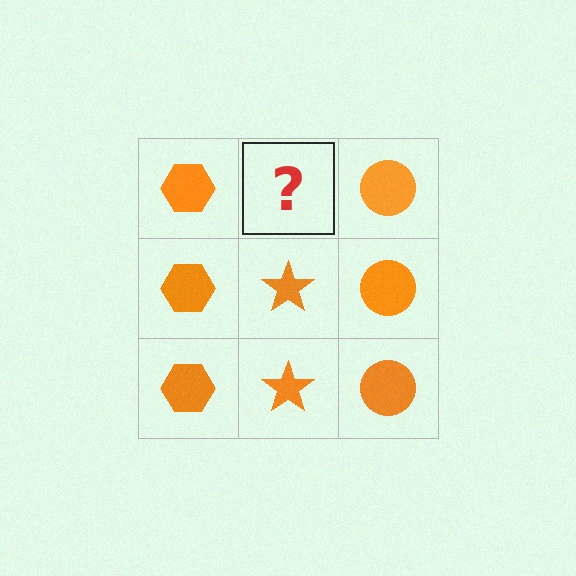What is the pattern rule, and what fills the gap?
The rule is that each column has a consistent shape. The gap should be filled with an orange star.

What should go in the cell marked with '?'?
The missing cell should contain an orange star.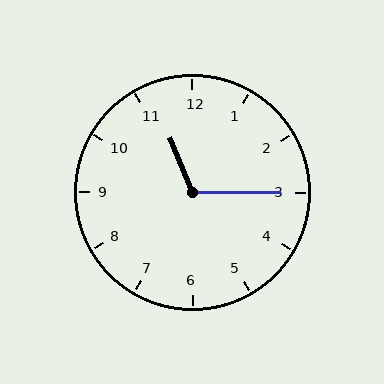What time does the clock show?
11:15.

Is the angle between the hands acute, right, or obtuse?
It is obtuse.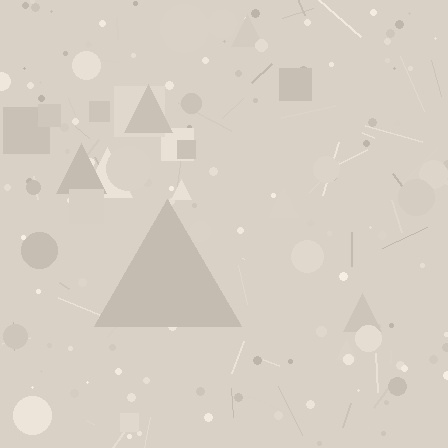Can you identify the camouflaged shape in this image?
The camouflaged shape is a triangle.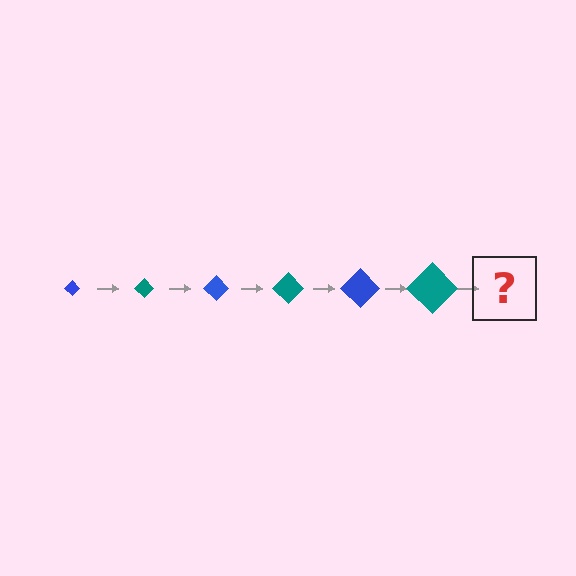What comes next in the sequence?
The next element should be a blue diamond, larger than the previous one.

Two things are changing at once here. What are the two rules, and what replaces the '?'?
The two rules are that the diamond grows larger each step and the color cycles through blue and teal. The '?' should be a blue diamond, larger than the previous one.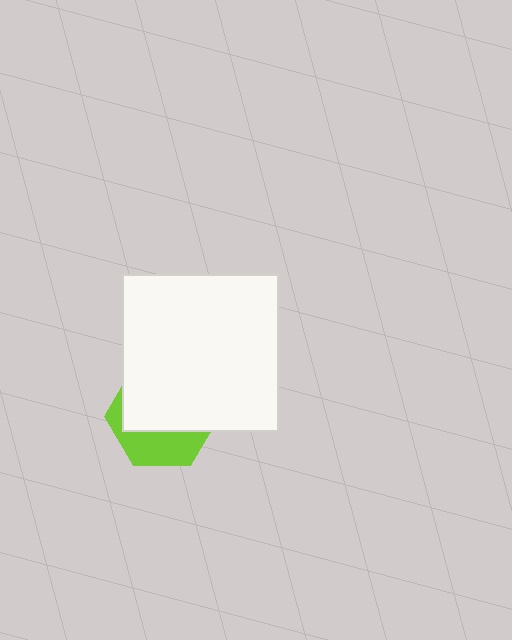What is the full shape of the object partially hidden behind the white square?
The partially hidden object is a lime hexagon.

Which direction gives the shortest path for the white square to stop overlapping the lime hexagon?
Moving up gives the shortest separation.